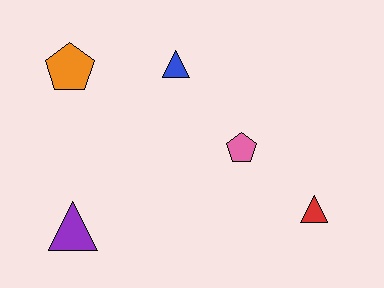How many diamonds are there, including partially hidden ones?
There are no diamonds.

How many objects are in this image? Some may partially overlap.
There are 5 objects.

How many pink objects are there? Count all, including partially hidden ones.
There is 1 pink object.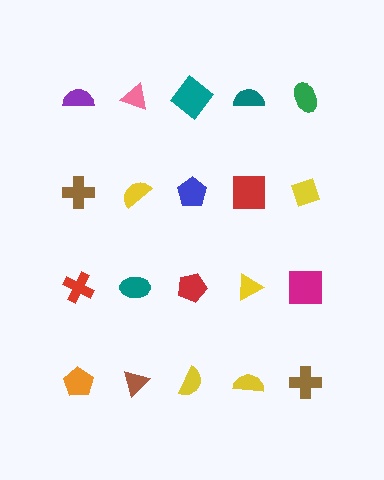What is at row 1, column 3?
A teal diamond.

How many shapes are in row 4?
5 shapes.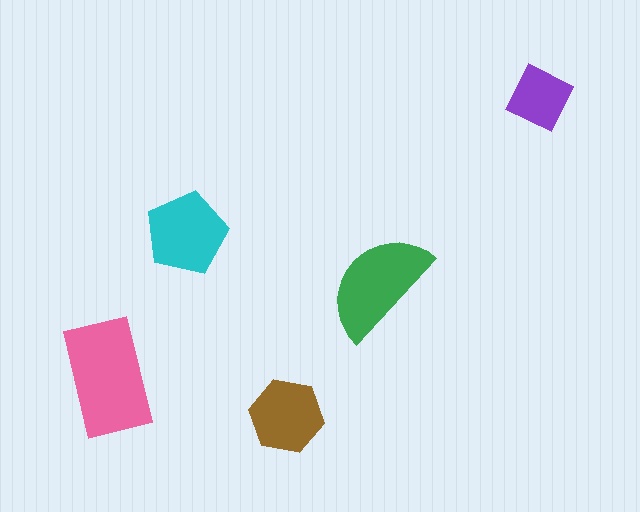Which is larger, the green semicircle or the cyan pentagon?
The green semicircle.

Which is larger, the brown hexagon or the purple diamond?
The brown hexagon.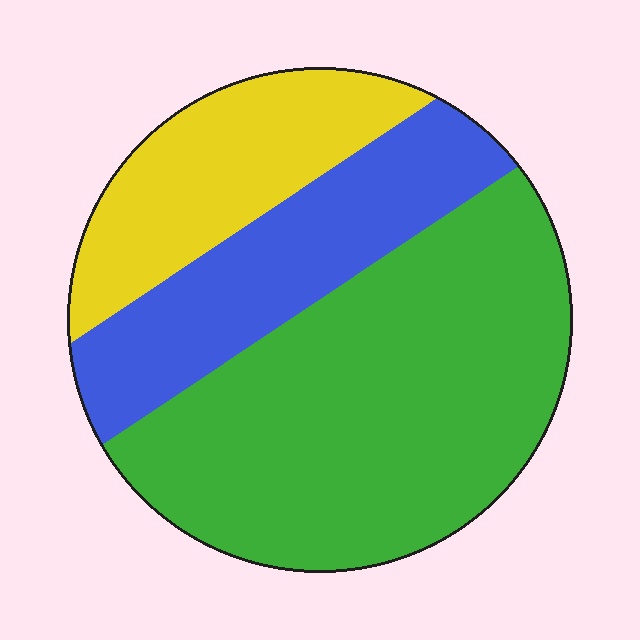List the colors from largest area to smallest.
From largest to smallest: green, blue, yellow.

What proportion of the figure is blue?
Blue takes up about one quarter (1/4) of the figure.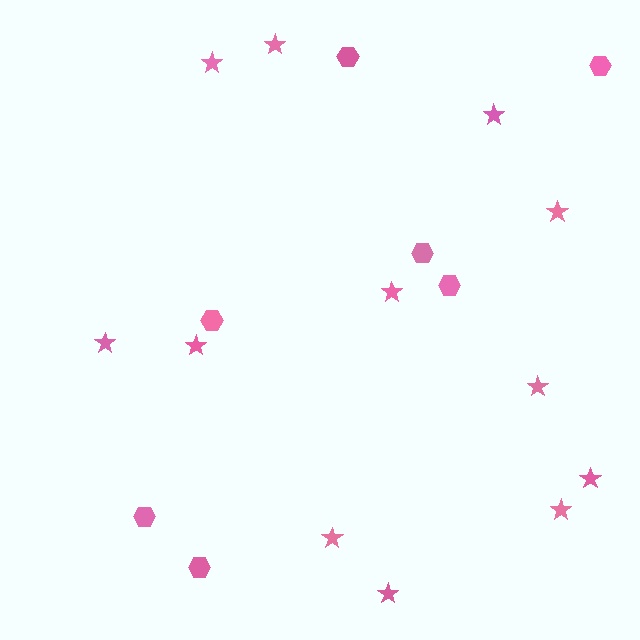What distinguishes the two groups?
There are 2 groups: one group of stars (12) and one group of hexagons (7).